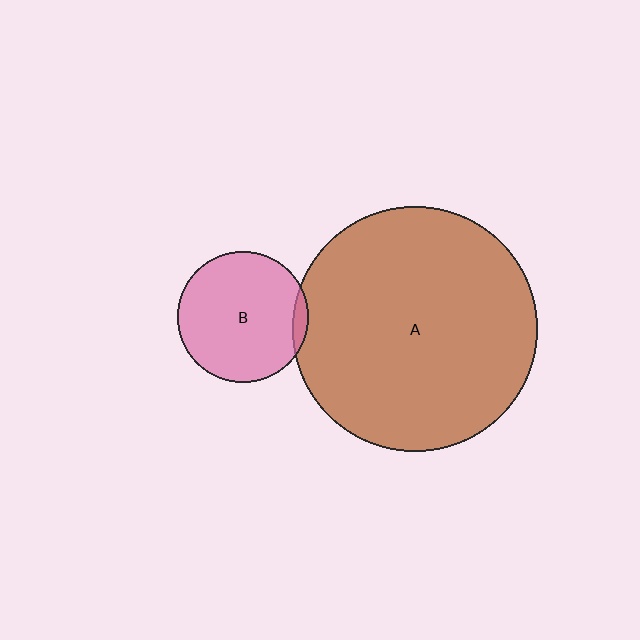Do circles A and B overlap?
Yes.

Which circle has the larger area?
Circle A (brown).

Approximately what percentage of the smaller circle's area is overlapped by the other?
Approximately 5%.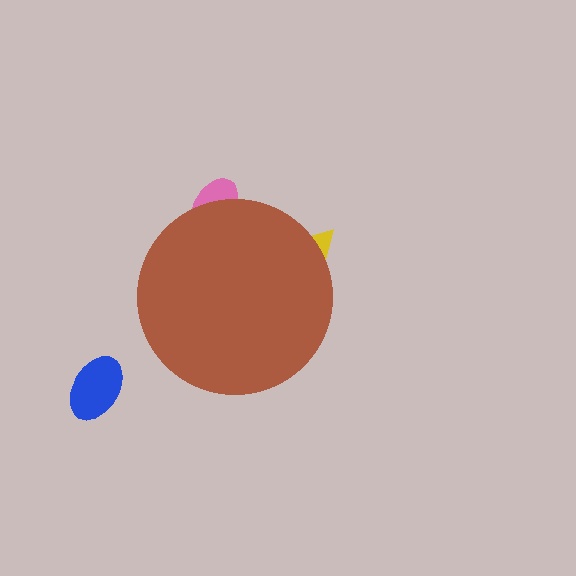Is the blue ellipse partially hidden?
No, the blue ellipse is fully visible.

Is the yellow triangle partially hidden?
Yes, the yellow triangle is partially hidden behind the brown circle.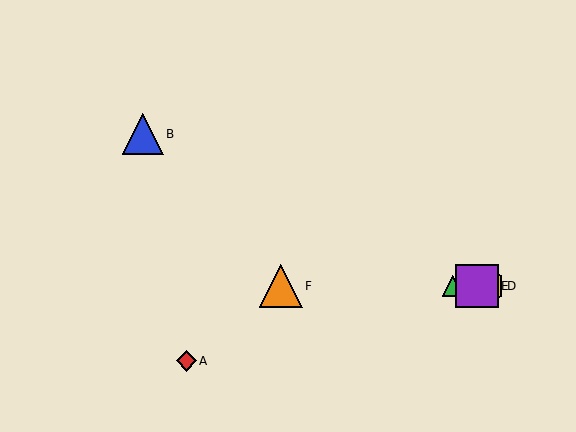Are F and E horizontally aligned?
Yes, both are at y≈286.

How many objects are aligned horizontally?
4 objects (C, D, E, F) are aligned horizontally.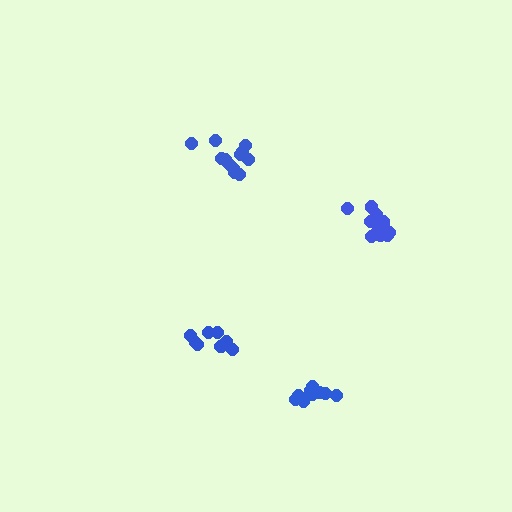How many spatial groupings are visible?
There are 4 spatial groupings.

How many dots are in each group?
Group 1: 14 dots, Group 2: 8 dots, Group 3: 12 dots, Group 4: 9 dots (43 total).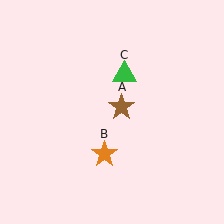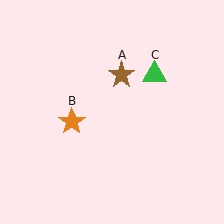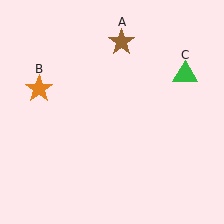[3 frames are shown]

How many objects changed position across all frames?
3 objects changed position: brown star (object A), orange star (object B), green triangle (object C).